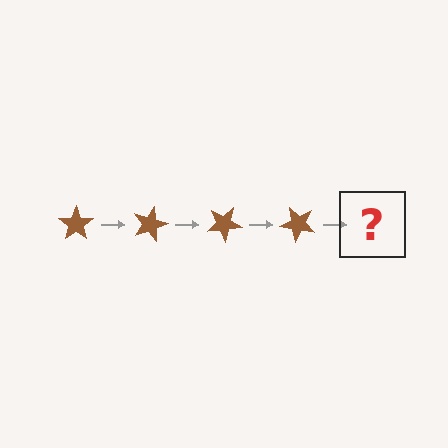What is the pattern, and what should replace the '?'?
The pattern is that the star rotates 15 degrees each step. The '?' should be a brown star rotated 60 degrees.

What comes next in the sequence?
The next element should be a brown star rotated 60 degrees.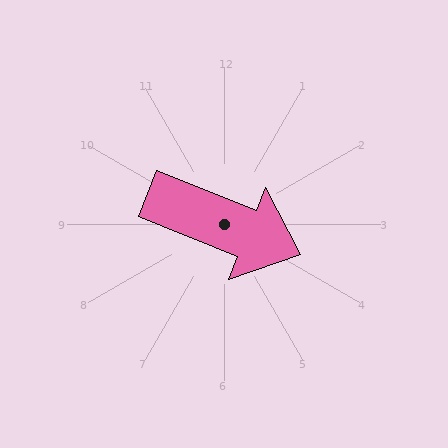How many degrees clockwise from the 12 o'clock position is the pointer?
Approximately 112 degrees.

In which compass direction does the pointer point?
East.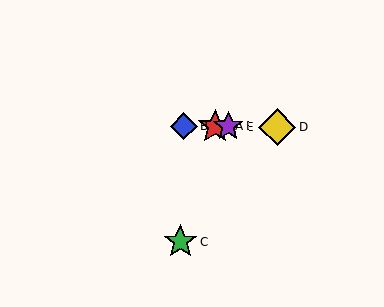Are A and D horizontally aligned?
Yes, both are at y≈127.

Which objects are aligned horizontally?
Objects A, B, D, E are aligned horizontally.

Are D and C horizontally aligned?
No, D is at y≈127 and C is at y≈241.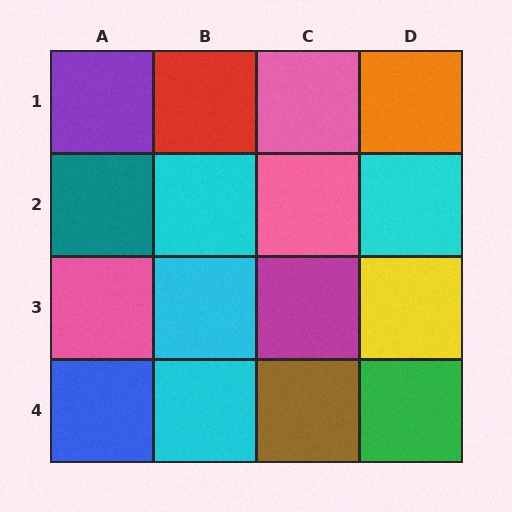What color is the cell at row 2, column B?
Cyan.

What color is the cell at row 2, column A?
Teal.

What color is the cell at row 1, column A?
Purple.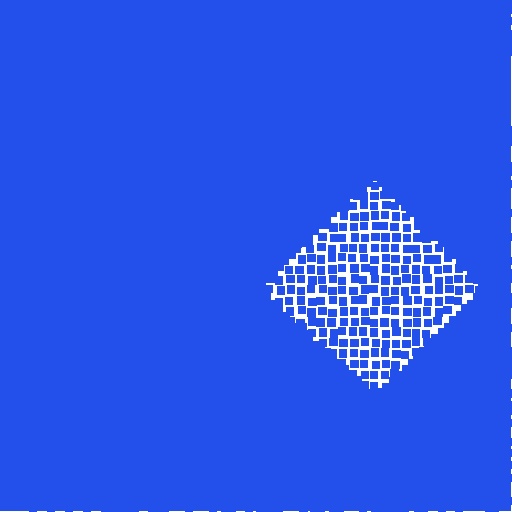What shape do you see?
I see a diamond.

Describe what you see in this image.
The image contains small blue elements arranged at two different densities. A diamond-shaped region is visible where the elements are less densely packed than the surrounding area.